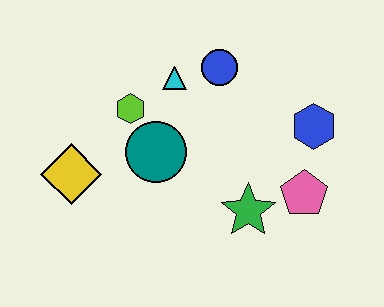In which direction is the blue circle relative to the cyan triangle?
The blue circle is to the right of the cyan triangle.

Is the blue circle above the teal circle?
Yes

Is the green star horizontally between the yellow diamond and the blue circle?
No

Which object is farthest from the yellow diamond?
The blue hexagon is farthest from the yellow diamond.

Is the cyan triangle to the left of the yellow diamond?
No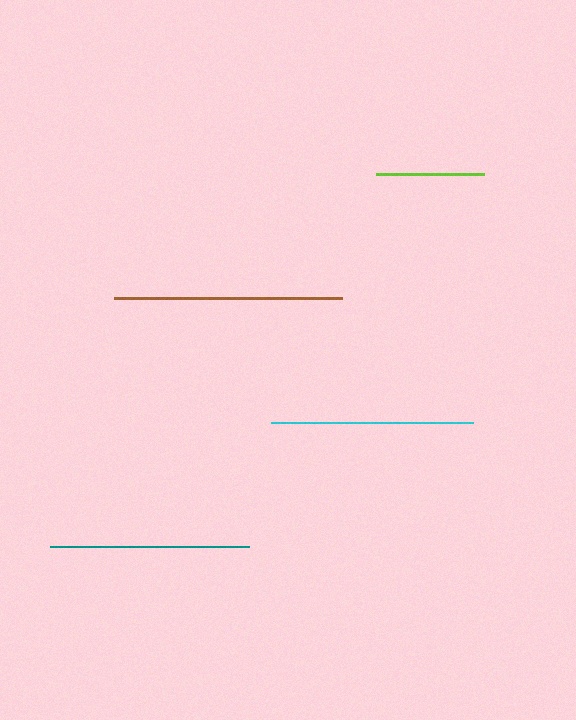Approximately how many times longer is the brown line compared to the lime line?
The brown line is approximately 2.1 times the length of the lime line.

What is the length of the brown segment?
The brown segment is approximately 228 pixels long.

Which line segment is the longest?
The brown line is the longest at approximately 228 pixels.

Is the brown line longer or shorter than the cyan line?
The brown line is longer than the cyan line.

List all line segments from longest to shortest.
From longest to shortest: brown, cyan, teal, lime.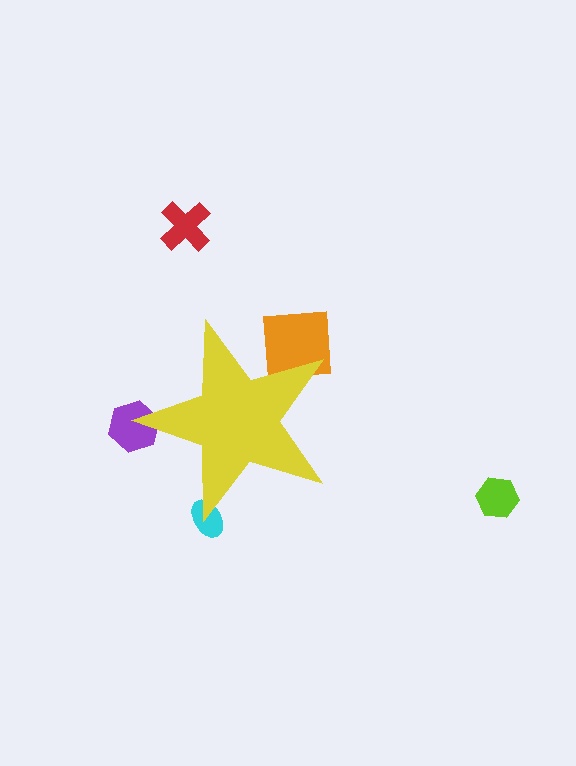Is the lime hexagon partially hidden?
No, the lime hexagon is fully visible.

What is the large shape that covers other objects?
A yellow star.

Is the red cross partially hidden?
No, the red cross is fully visible.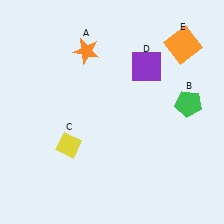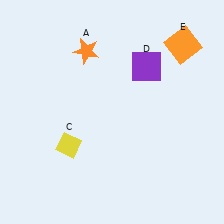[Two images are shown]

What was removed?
The green pentagon (B) was removed in Image 2.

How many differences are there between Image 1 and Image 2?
There is 1 difference between the two images.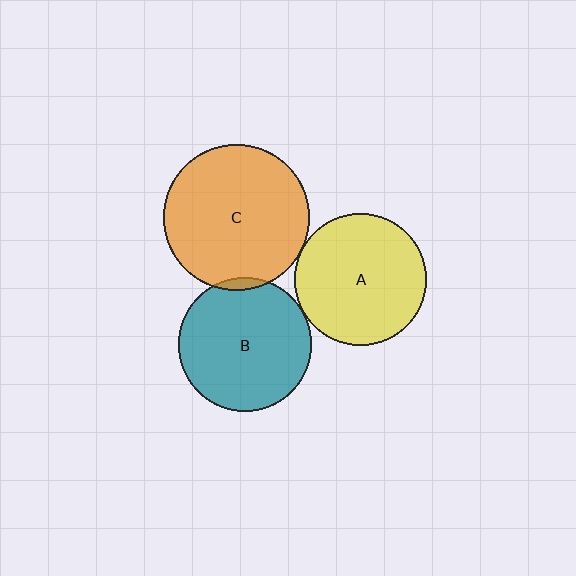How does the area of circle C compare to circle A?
Approximately 1.2 times.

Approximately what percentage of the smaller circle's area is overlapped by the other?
Approximately 5%.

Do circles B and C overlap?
Yes.